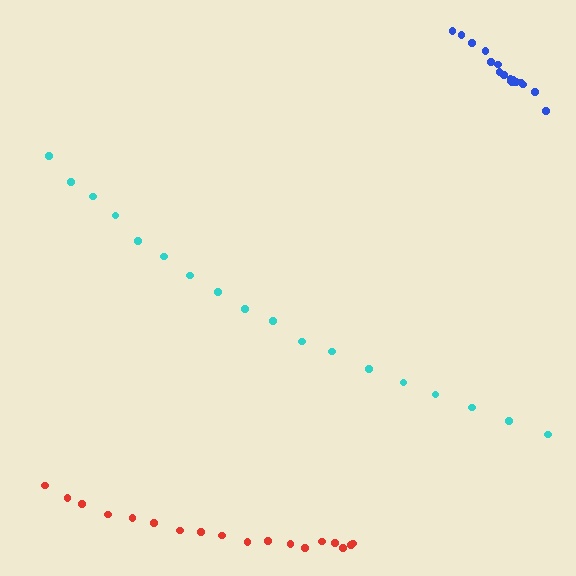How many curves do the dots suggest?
There are 3 distinct paths.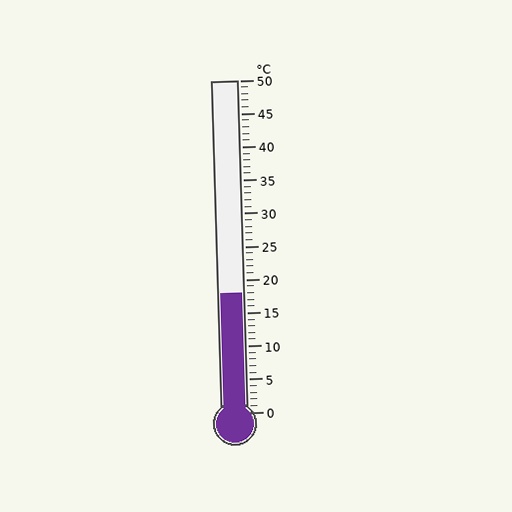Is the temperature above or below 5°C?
The temperature is above 5°C.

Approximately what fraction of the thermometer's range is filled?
The thermometer is filled to approximately 35% of its range.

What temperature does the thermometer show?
The thermometer shows approximately 18°C.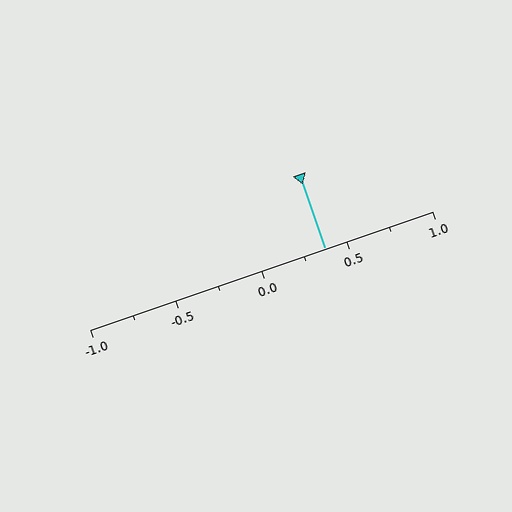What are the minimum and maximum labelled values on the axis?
The axis runs from -1.0 to 1.0.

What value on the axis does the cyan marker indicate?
The marker indicates approximately 0.38.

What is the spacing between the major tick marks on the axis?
The major ticks are spaced 0.5 apart.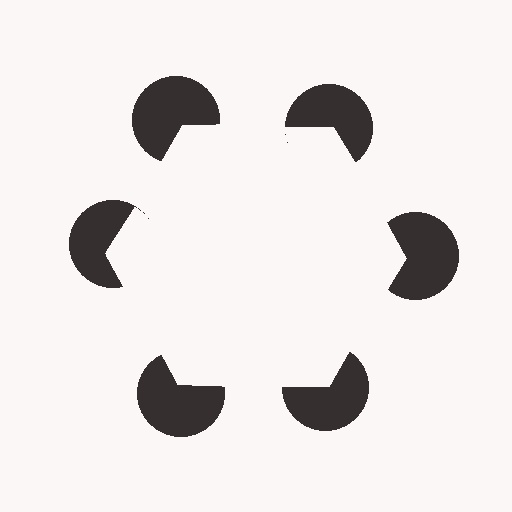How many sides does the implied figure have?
6 sides.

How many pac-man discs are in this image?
There are 6 — one at each vertex of the illusory hexagon.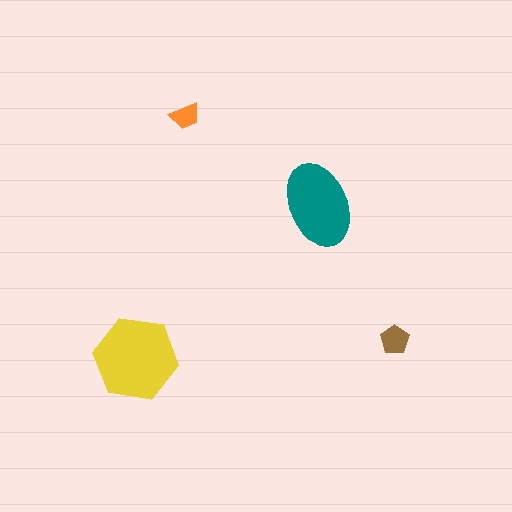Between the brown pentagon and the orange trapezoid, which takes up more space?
The brown pentagon.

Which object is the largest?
The yellow hexagon.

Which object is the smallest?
The orange trapezoid.